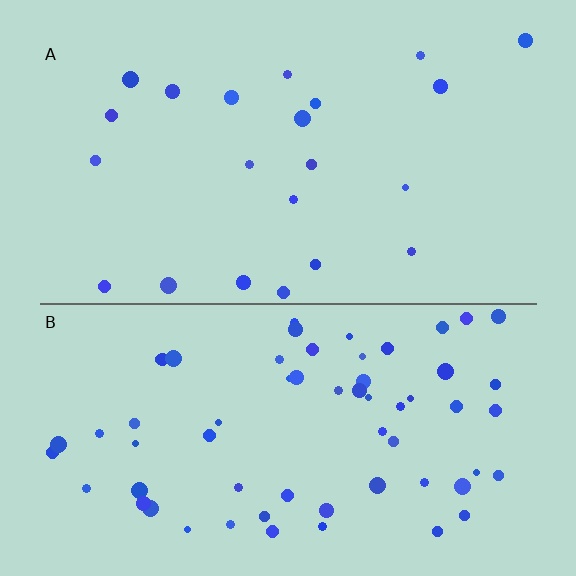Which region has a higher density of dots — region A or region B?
B (the bottom).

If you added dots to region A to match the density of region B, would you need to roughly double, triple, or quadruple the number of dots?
Approximately triple.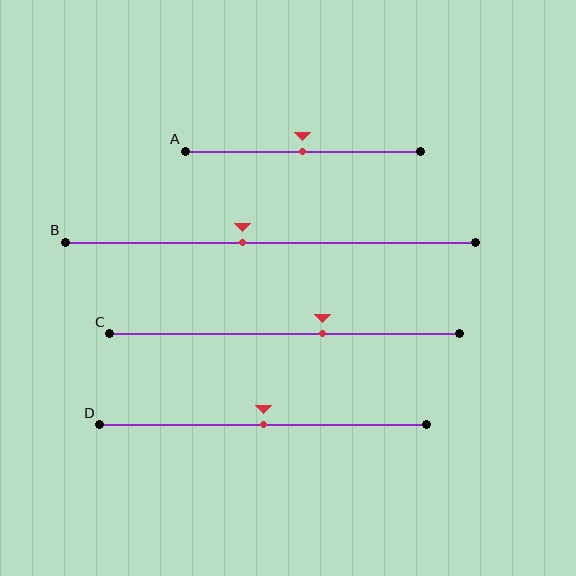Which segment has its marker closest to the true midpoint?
Segment A has its marker closest to the true midpoint.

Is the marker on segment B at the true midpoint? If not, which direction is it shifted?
No, the marker on segment B is shifted to the left by about 7% of the segment length.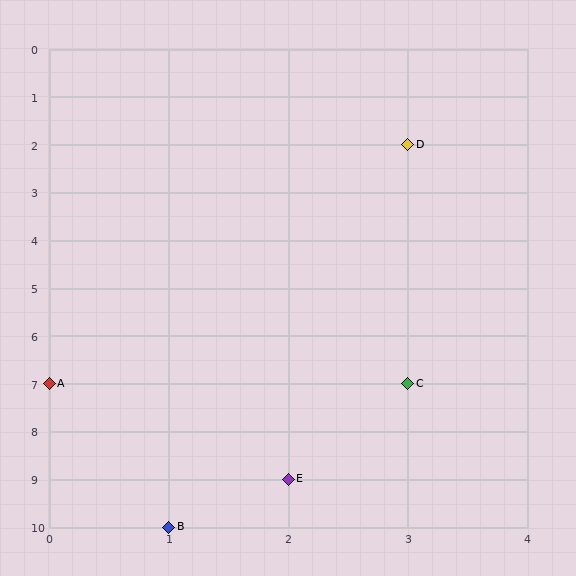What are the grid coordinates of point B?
Point B is at grid coordinates (1, 10).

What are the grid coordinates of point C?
Point C is at grid coordinates (3, 7).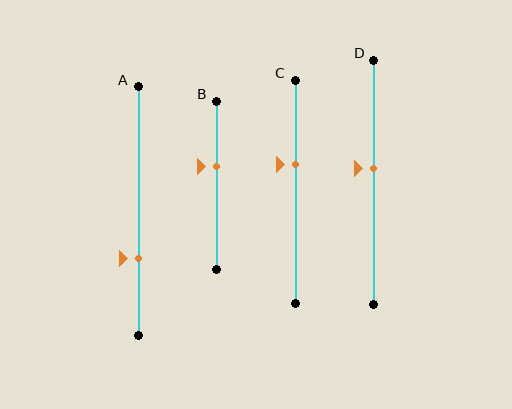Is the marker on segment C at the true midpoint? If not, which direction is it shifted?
No, the marker on segment C is shifted upward by about 12% of the segment length.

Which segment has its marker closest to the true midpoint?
Segment D has its marker closest to the true midpoint.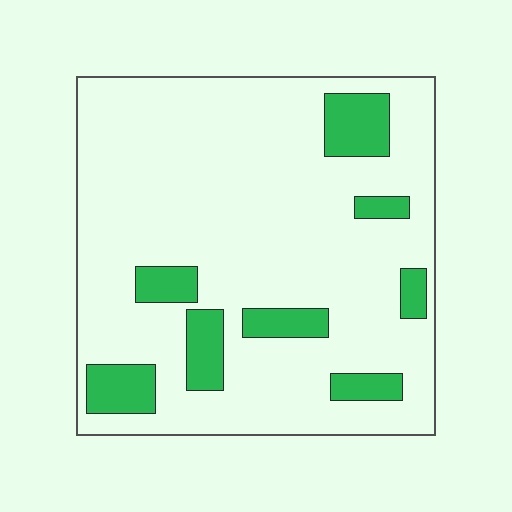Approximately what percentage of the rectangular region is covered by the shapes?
Approximately 15%.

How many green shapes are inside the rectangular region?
8.